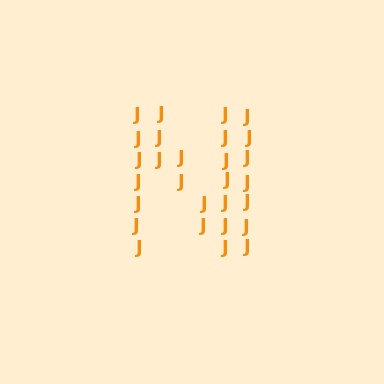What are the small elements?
The small elements are letter J's.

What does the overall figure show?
The overall figure shows the letter N.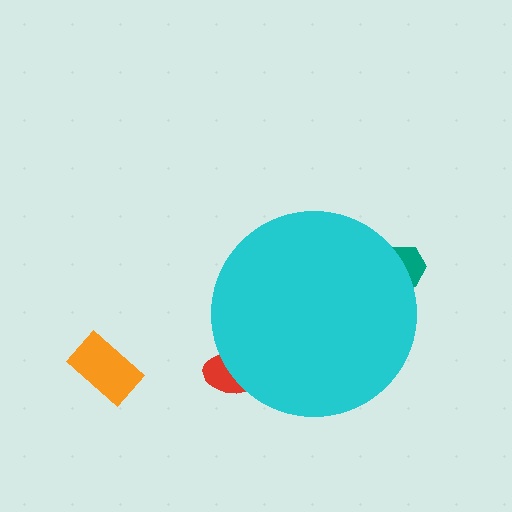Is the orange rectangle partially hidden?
No, the orange rectangle is fully visible.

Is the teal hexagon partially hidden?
Yes, the teal hexagon is partially hidden behind the cyan circle.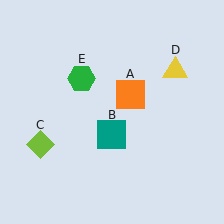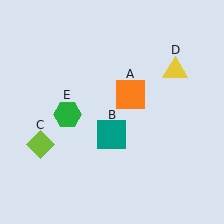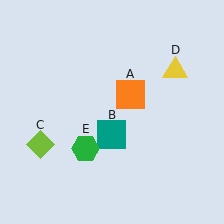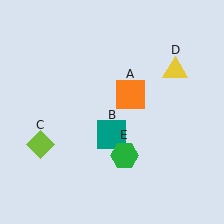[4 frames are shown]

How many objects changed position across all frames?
1 object changed position: green hexagon (object E).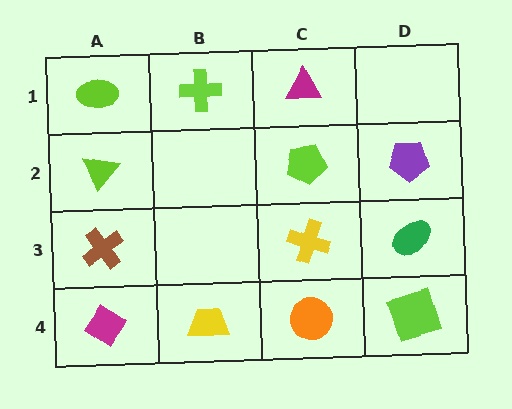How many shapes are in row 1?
3 shapes.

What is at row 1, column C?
A magenta triangle.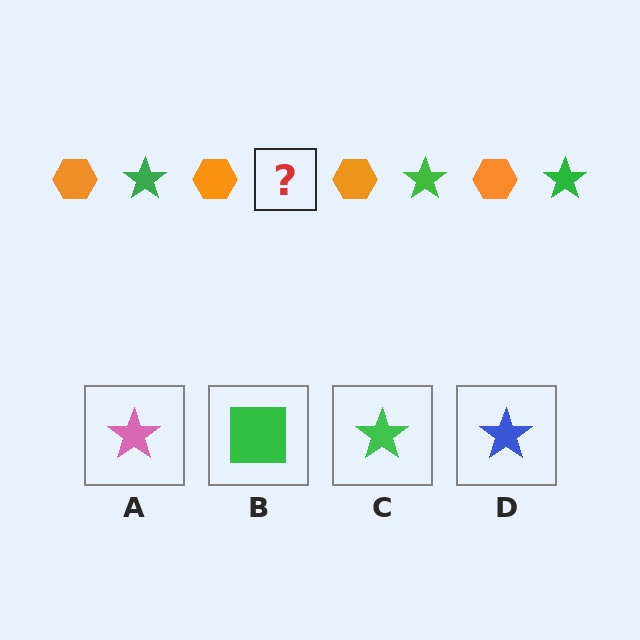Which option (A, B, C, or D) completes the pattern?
C.